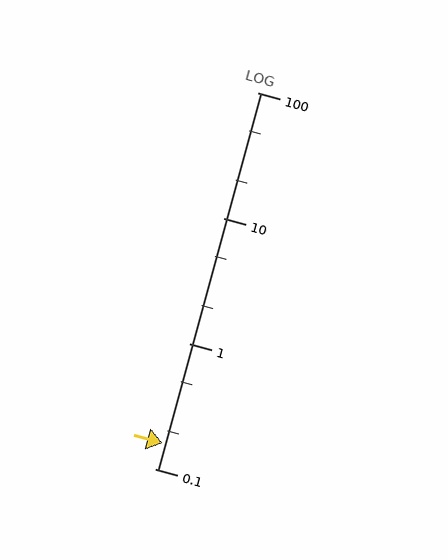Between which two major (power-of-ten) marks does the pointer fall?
The pointer is between 0.1 and 1.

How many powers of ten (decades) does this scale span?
The scale spans 3 decades, from 0.1 to 100.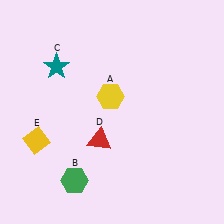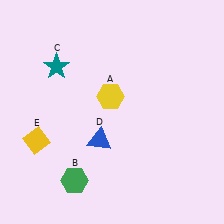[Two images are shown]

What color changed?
The triangle (D) changed from red in Image 1 to blue in Image 2.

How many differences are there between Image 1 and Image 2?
There is 1 difference between the two images.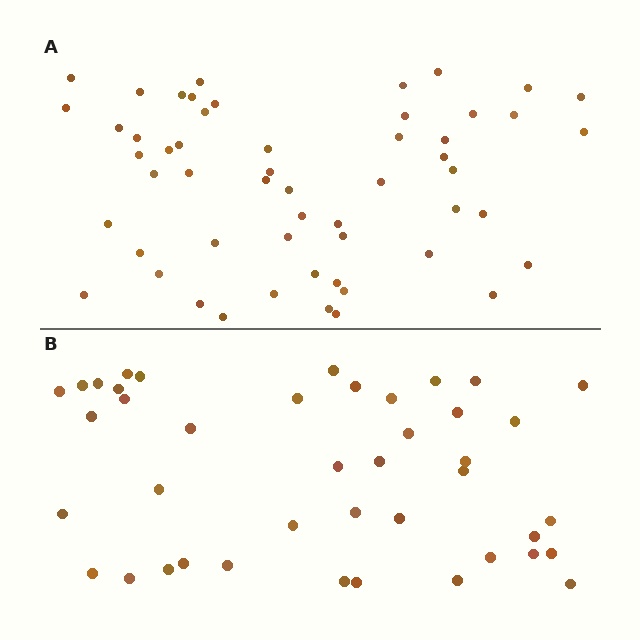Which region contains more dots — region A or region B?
Region A (the top region) has more dots.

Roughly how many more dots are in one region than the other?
Region A has roughly 12 or so more dots than region B.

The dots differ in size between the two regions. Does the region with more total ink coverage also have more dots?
No. Region B has more total ink coverage because its dots are larger, but region A actually contains more individual dots. Total area can be misleading — the number of items is what matters here.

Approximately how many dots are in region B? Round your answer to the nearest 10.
About 40 dots. (The exact count is 42, which rounds to 40.)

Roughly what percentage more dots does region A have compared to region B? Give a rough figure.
About 30% more.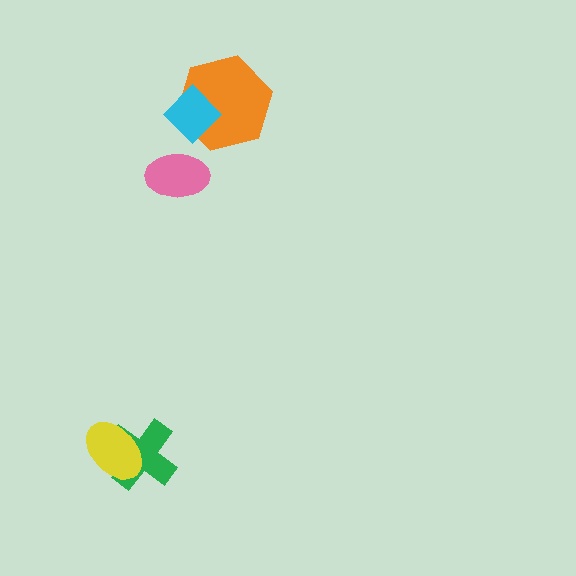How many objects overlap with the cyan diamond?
1 object overlaps with the cyan diamond.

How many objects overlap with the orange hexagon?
1 object overlaps with the orange hexagon.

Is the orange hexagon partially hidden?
Yes, it is partially covered by another shape.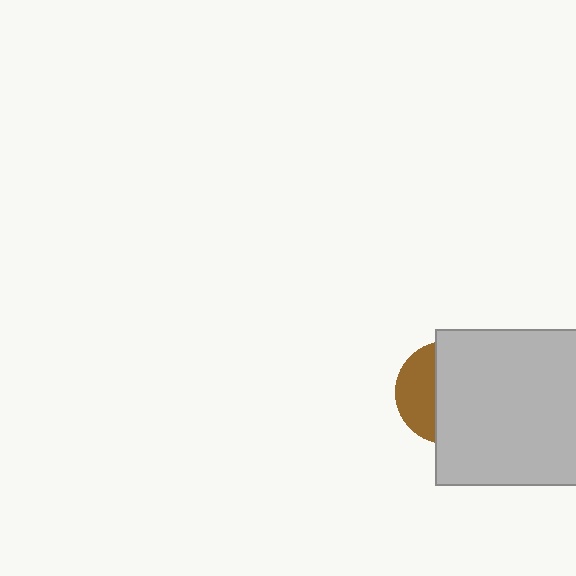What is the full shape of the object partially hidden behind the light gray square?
The partially hidden object is a brown circle.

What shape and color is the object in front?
The object in front is a light gray square.